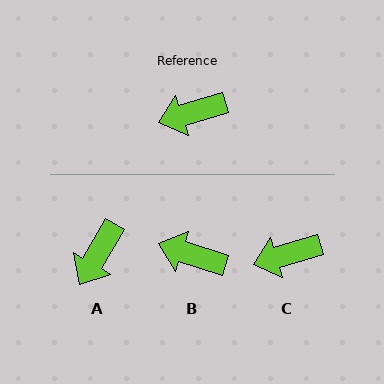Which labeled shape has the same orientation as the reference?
C.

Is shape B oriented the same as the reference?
No, it is off by about 35 degrees.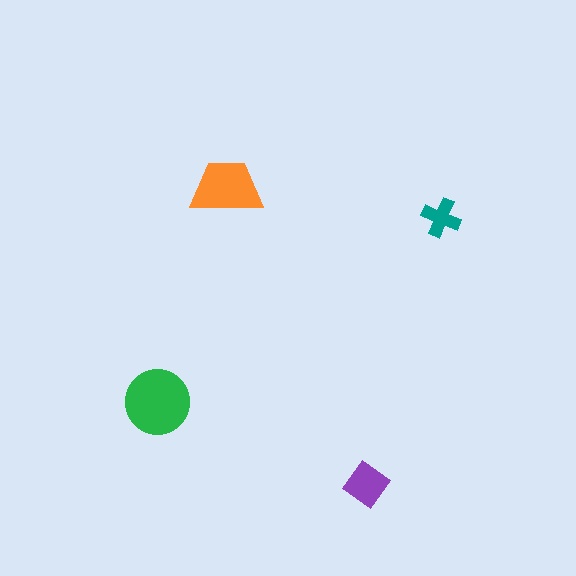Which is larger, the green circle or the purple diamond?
The green circle.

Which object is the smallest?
The teal cross.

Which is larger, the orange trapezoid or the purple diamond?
The orange trapezoid.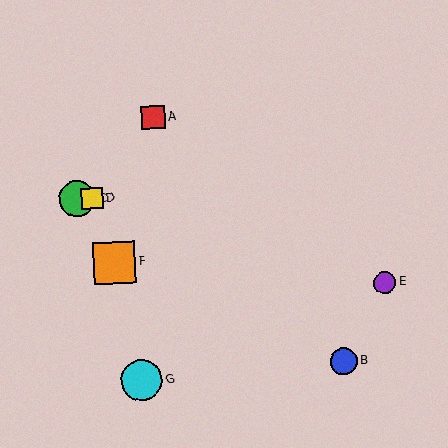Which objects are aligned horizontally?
Objects C, D are aligned horizontally.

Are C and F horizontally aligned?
No, C is at y≈199 and F is at y≈263.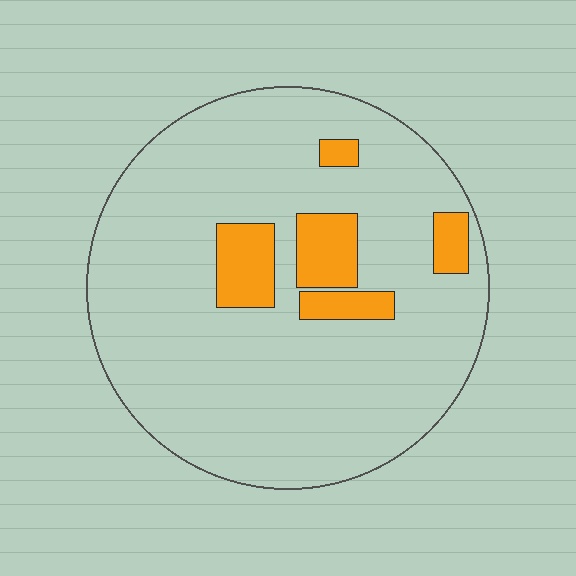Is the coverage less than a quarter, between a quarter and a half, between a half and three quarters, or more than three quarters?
Less than a quarter.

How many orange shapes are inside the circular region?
5.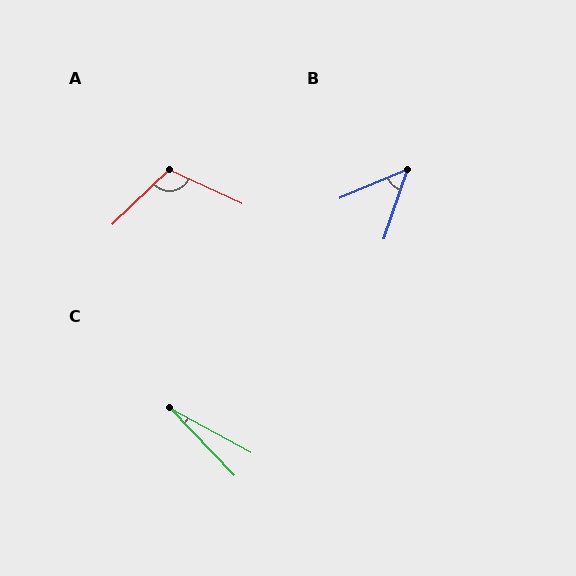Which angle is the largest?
A, at approximately 111 degrees.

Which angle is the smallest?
C, at approximately 18 degrees.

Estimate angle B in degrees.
Approximately 49 degrees.